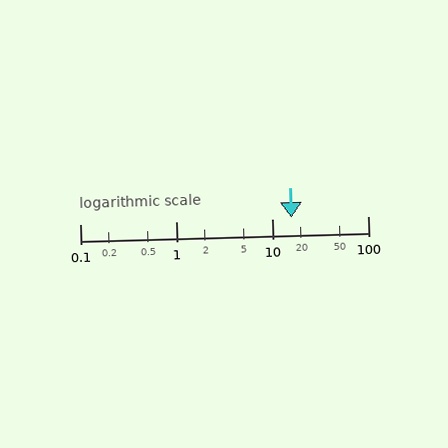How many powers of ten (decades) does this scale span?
The scale spans 3 decades, from 0.1 to 100.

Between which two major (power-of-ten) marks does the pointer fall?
The pointer is between 10 and 100.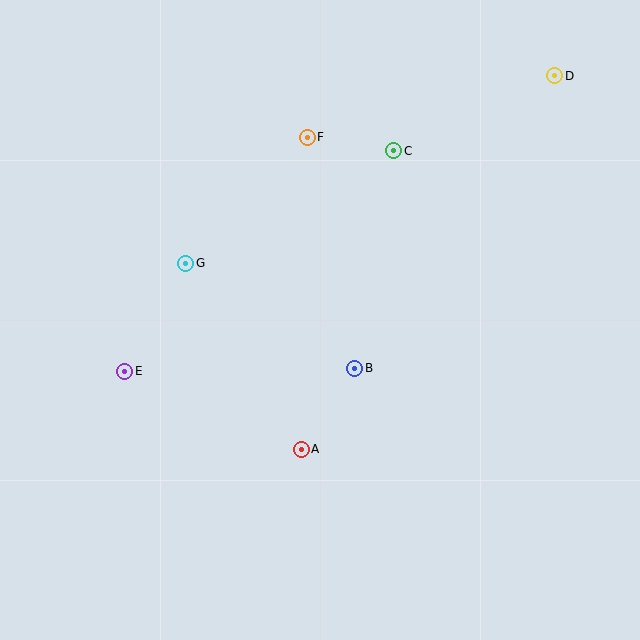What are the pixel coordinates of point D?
Point D is at (555, 76).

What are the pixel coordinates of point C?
Point C is at (394, 151).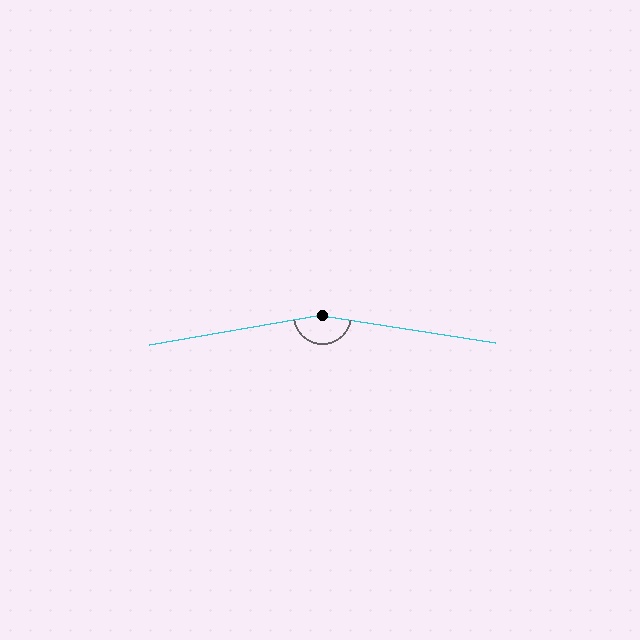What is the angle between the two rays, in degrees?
Approximately 161 degrees.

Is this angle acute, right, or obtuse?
It is obtuse.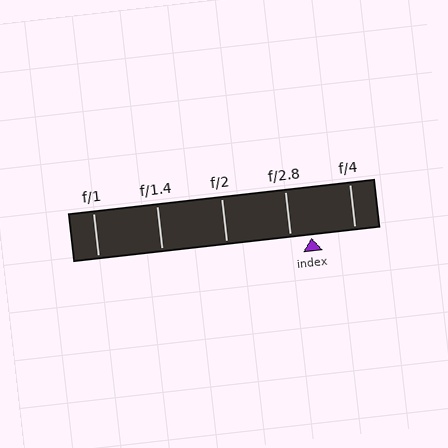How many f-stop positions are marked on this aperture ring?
There are 5 f-stop positions marked.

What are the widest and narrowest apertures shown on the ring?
The widest aperture shown is f/1 and the narrowest is f/4.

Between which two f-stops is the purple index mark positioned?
The index mark is between f/2.8 and f/4.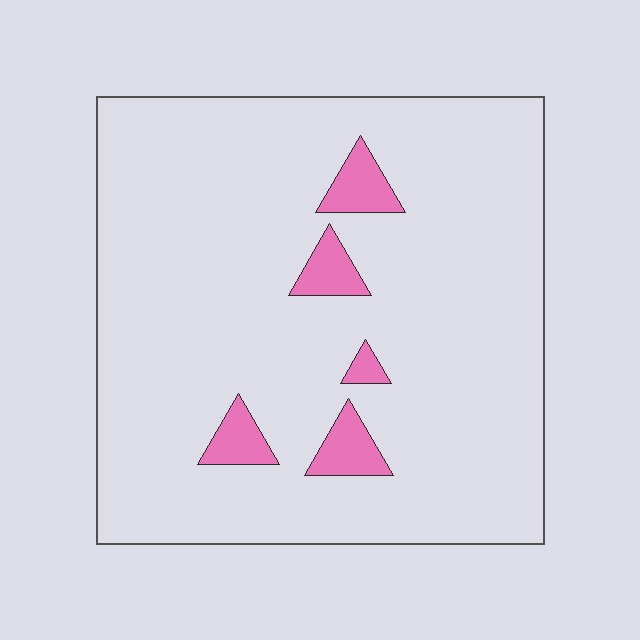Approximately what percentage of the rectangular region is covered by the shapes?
Approximately 5%.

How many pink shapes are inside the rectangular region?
5.